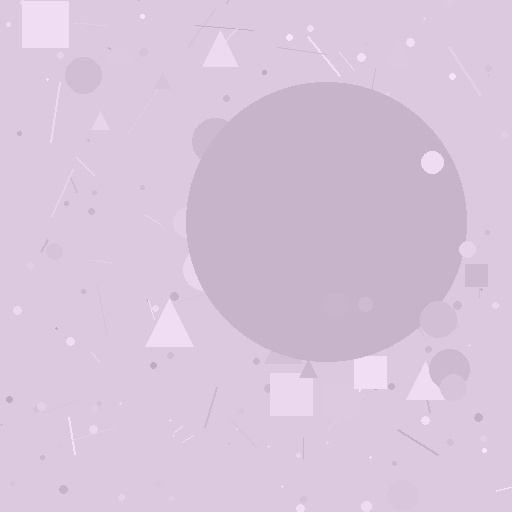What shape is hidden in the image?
A circle is hidden in the image.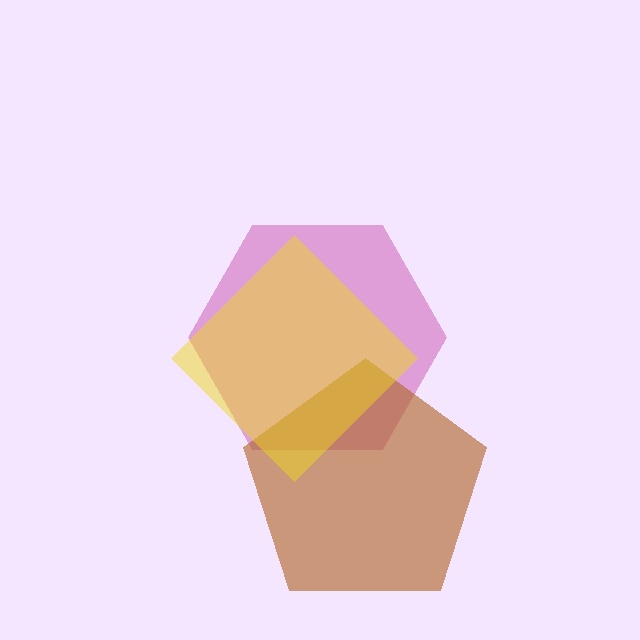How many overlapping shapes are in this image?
There are 3 overlapping shapes in the image.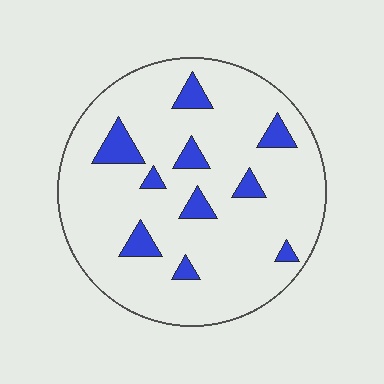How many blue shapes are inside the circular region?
10.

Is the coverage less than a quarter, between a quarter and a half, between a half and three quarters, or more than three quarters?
Less than a quarter.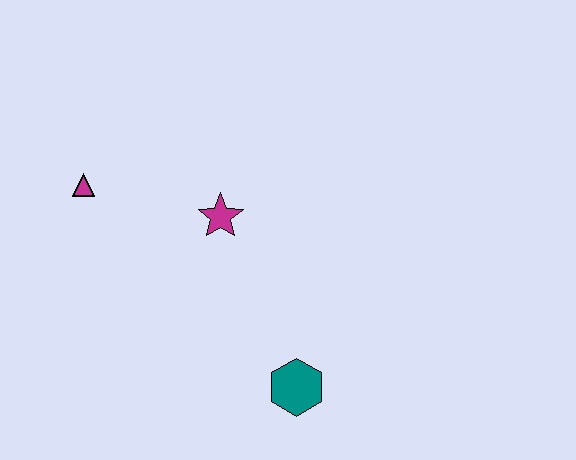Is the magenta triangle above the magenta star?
Yes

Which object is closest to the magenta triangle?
The magenta star is closest to the magenta triangle.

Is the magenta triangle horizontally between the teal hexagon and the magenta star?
No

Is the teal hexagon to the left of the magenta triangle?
No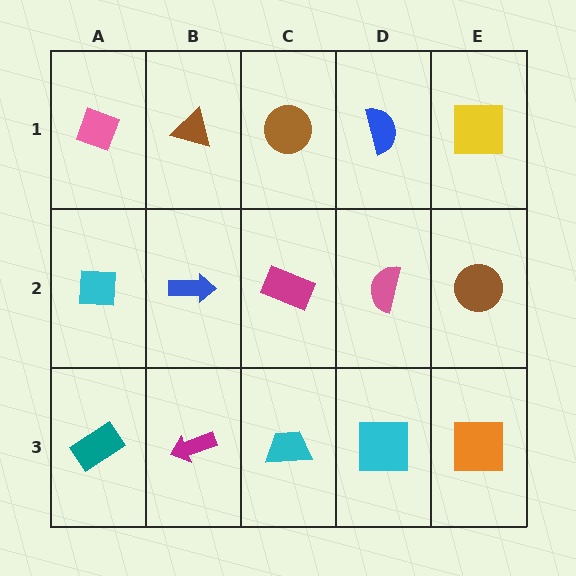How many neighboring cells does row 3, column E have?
2.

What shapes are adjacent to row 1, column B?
A blue arrow (row 2, column B), a pink diamond (row 1, column A), a brown circle (row 1, column C).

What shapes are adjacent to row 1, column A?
A cyan square (row 2, column A), a brown triangle (row 1, column B).